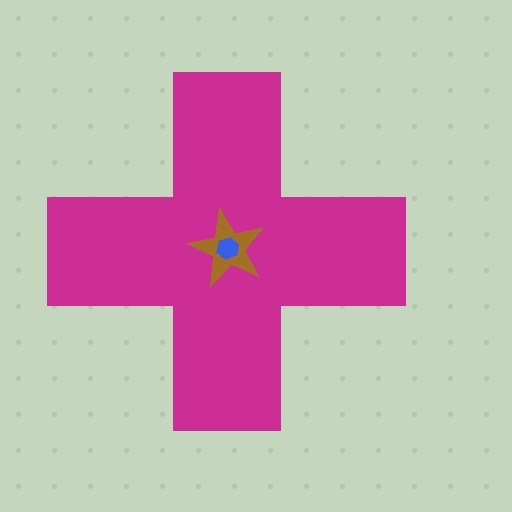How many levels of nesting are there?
3.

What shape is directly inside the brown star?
The blue hexagon.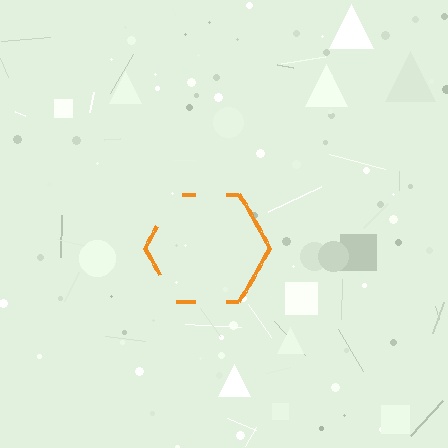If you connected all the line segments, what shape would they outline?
They would outline a hexagon.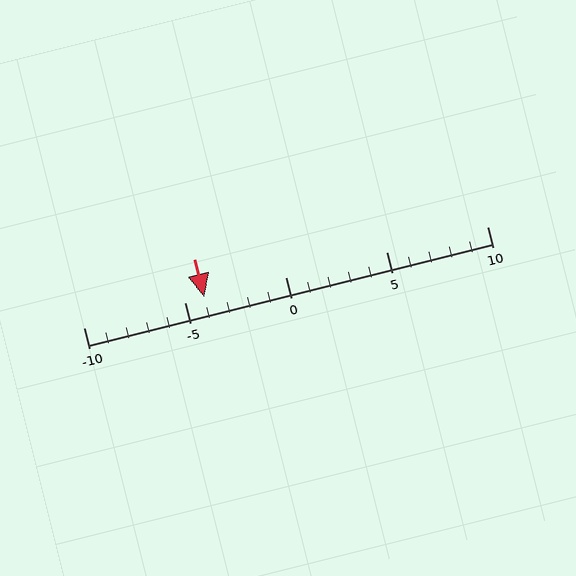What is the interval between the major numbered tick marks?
The major tick marks are spaced 5 units apart.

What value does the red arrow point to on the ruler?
The red arrow points to approximately -4.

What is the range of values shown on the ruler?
The ruler shows values from -10 to 10.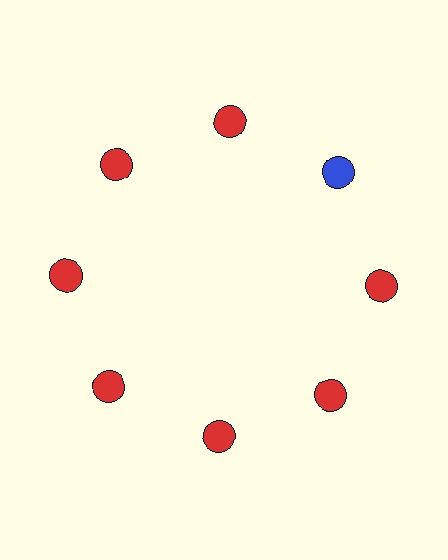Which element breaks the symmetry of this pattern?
The blue circle at roughly the 2 o'clock position breaks the symmetry. All other shapes are red circles.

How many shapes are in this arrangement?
There are 8 shapes arranged in a ring pattern.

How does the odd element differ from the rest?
It has a different color: blue instead of red.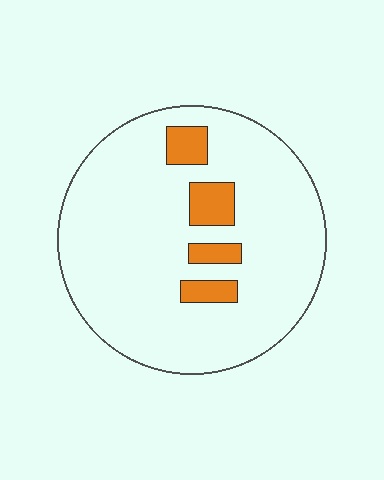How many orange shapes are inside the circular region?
4.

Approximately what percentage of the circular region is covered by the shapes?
Approximately 10%.